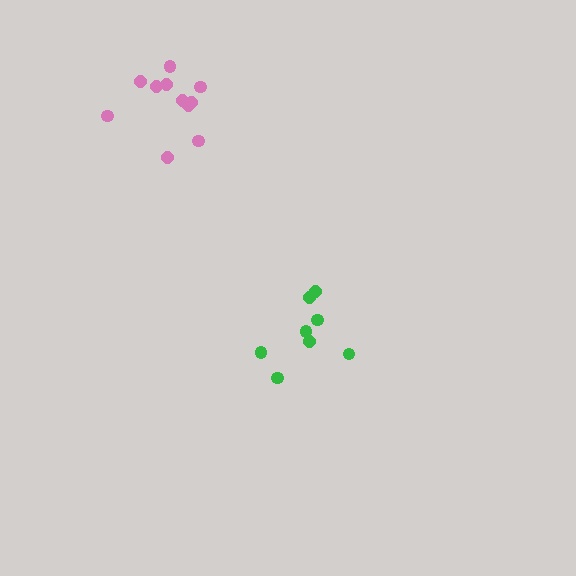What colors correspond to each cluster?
The clusters are colored: green, pink.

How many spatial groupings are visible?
There are 2 spatial groupings.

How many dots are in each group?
Group 1: 8 dots, Group 2: 11 dots (19 total).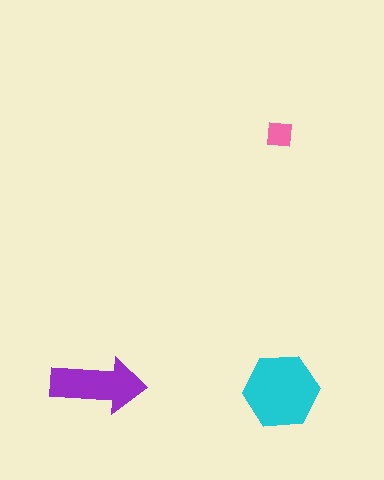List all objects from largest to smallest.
The cyan hexagon, the purple arrow, the pink square.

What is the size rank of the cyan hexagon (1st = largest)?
1st.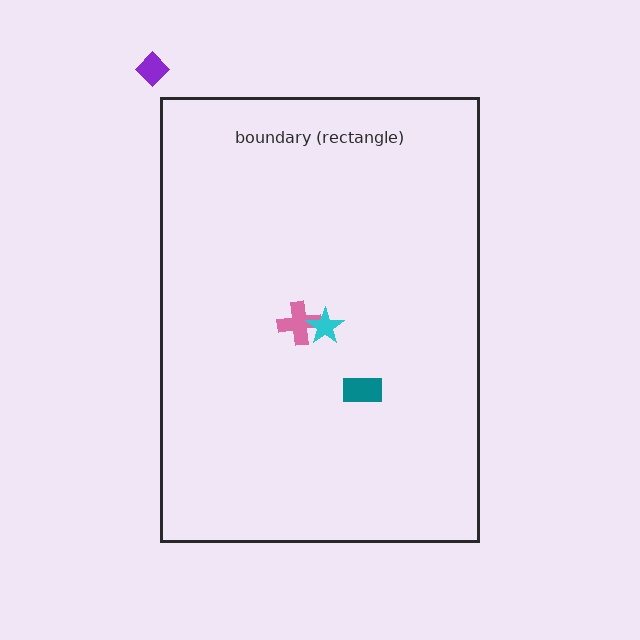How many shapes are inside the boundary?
3 inside, 1 outside.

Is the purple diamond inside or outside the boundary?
Outside.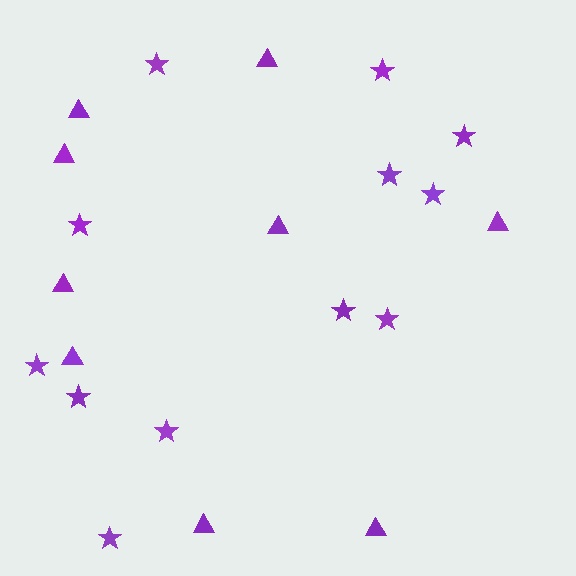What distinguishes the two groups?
There are 2 groups: one group of triangles (9) and one group of stars (12).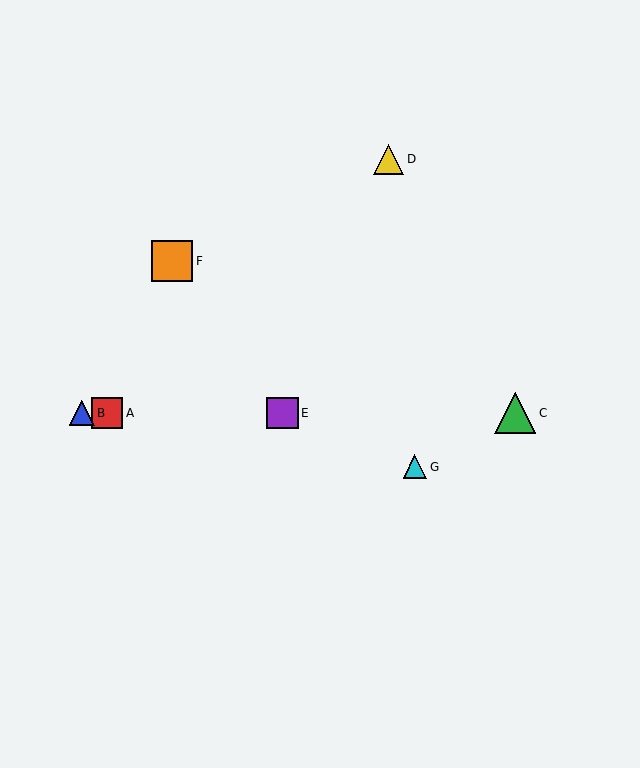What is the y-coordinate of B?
Object B is at y≈413.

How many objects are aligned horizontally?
4 objects (A, B, C, E) are aligned horizontally.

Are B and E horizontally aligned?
Yes, both are at y≈413.